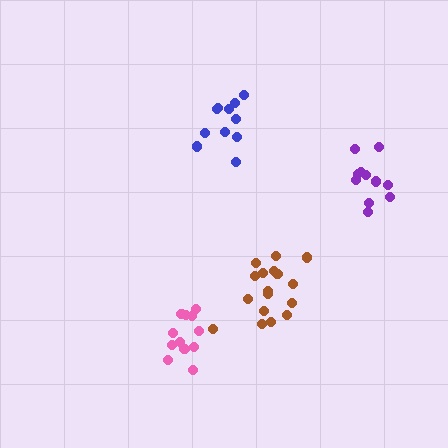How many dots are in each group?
Group 1: 12 dots, Group 2: 17 dots, Group 3: 11 dots, Group 4: 11 dots (51 total).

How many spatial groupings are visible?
There are 4 spatial groupings.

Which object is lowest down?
The pink cluster is bottommost.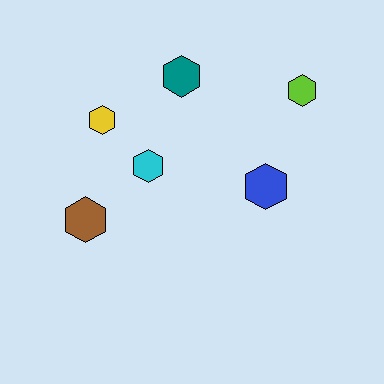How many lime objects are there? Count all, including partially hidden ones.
There is 1 lime object.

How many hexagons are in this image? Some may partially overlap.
There are 6 hexagons.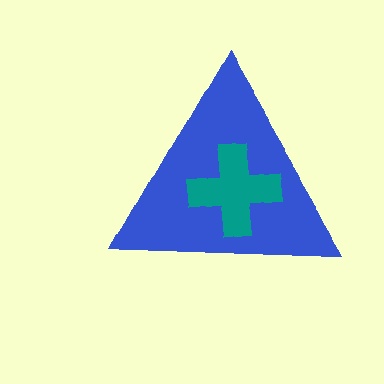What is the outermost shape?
The blue triangle.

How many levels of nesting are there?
2.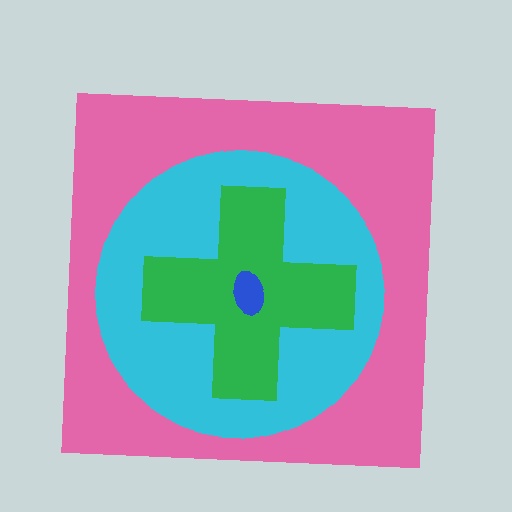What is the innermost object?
The blue ellipse.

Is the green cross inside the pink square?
Yes.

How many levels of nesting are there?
4.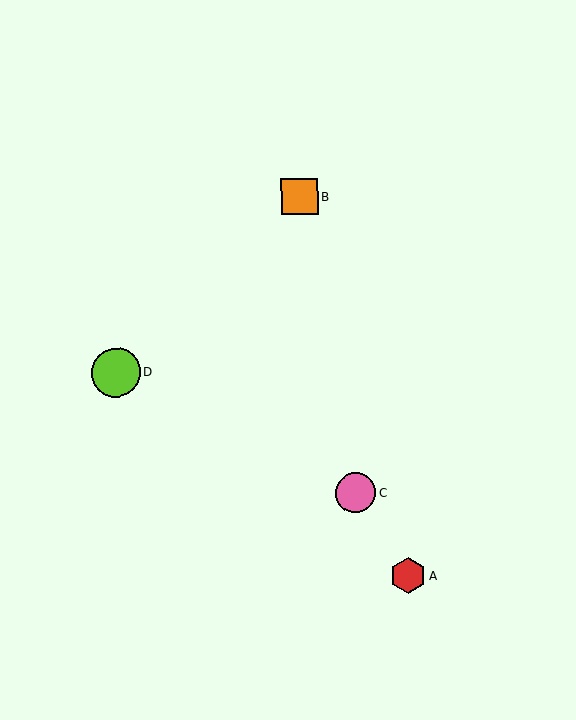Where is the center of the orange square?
The center of the orange square is at (299, 197).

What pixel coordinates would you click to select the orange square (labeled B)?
Click at (299, 197) to select the orange square B.